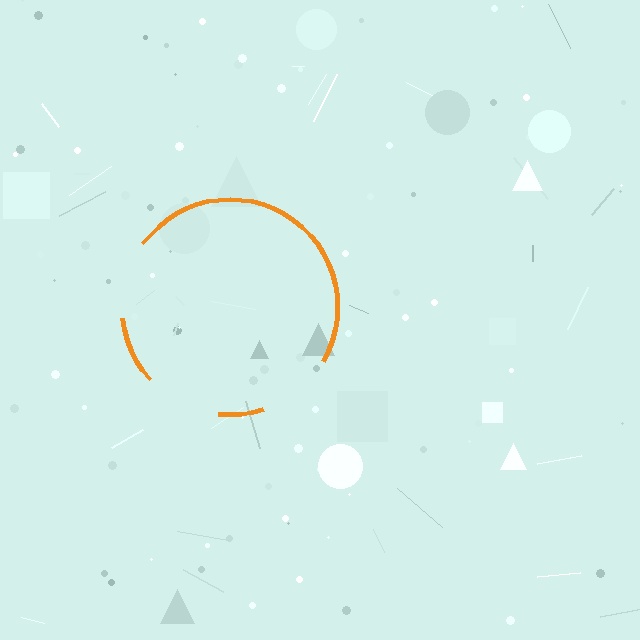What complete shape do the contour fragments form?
The contour fragments form a circle.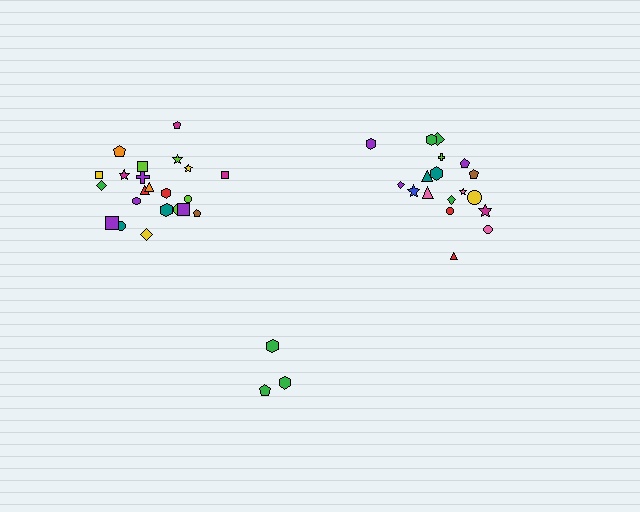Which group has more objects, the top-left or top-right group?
The top-left group.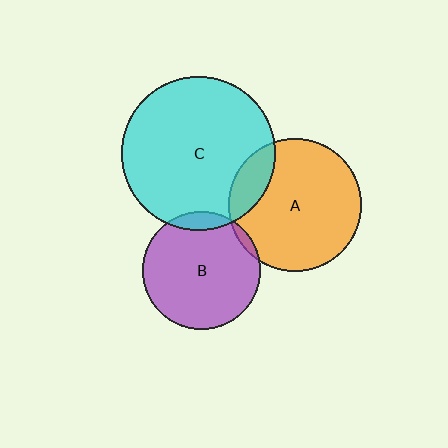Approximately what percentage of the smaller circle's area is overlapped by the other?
Approximately 5%.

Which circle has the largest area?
Circle C (cyan).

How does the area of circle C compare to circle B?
Approximately 1.7 times.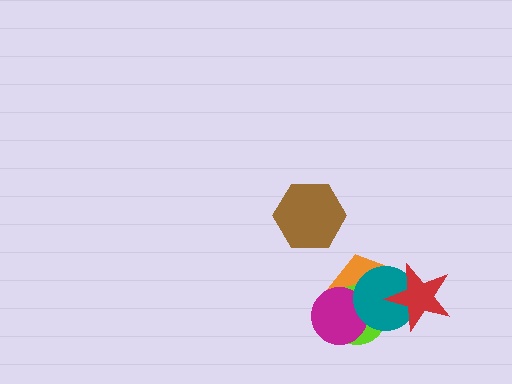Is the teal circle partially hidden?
Yes, it is partially covered by another shape.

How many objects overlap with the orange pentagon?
4 objects overlap with the orange pentagon.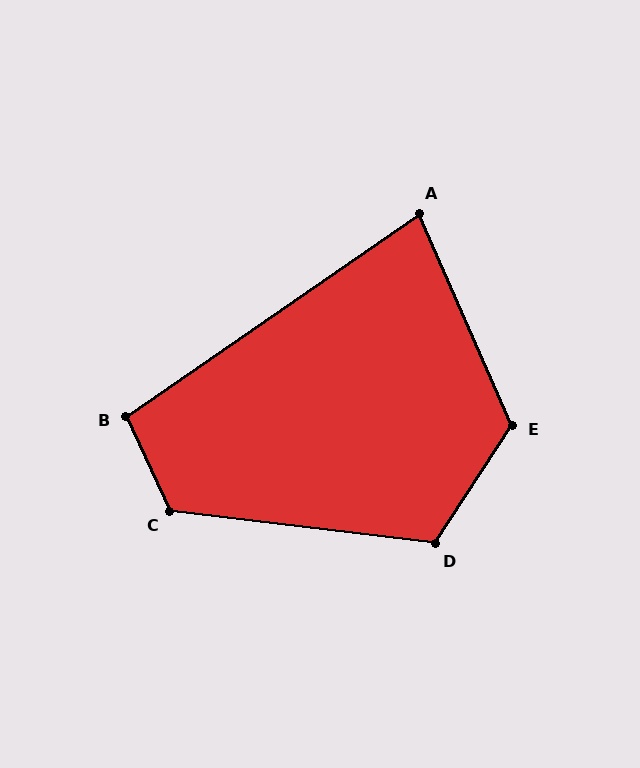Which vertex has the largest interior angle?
E, at approximately 123 degrees.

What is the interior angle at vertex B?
Approximately 100 degrees (obtuse).